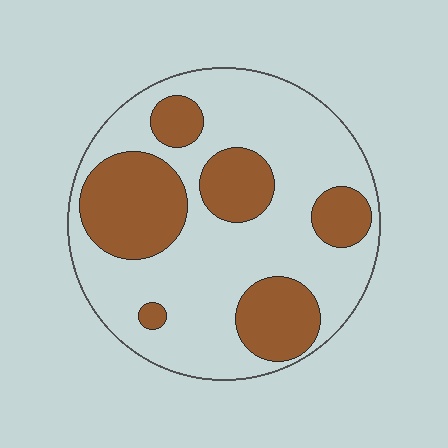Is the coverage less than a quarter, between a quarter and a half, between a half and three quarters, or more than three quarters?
Between a quarter and a half.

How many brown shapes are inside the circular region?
6.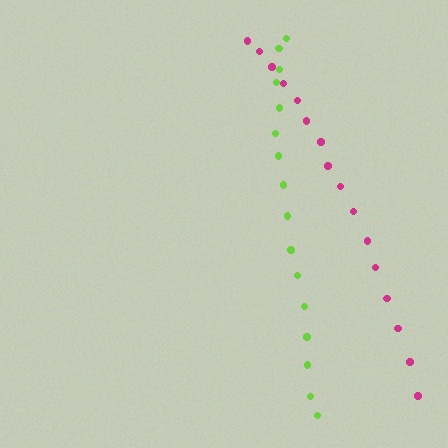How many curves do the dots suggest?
There are 2 distinct paths.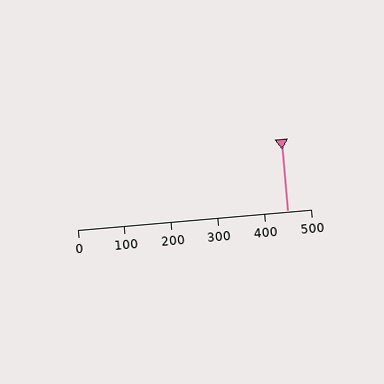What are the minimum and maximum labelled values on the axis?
The axis runs from 0 to 500.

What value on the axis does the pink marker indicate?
The marker indicates approximately 450.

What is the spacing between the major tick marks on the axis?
The major ticks are spaced 100 apart.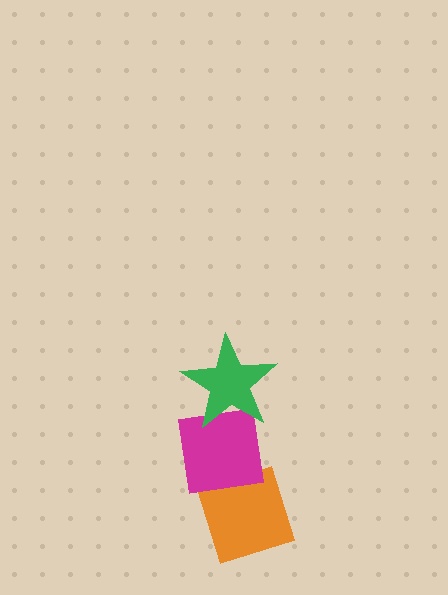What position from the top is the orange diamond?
The orange diamond is 3rd from the top.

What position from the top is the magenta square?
The magenta square is 2nd from the top.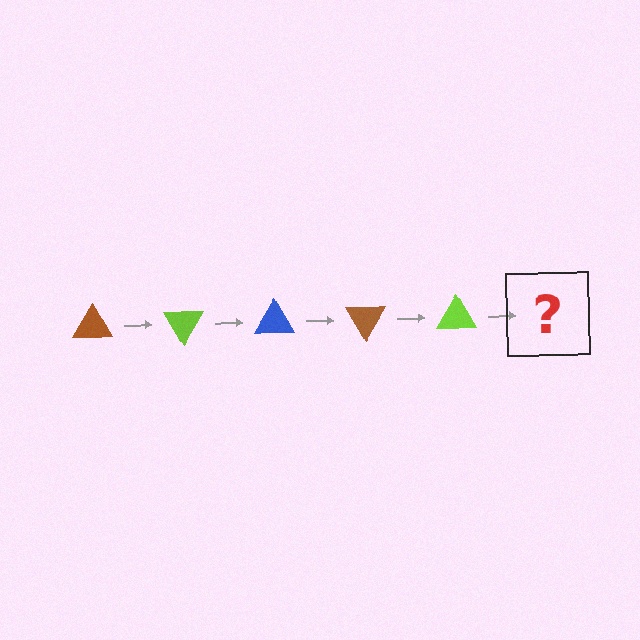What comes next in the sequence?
The next element should be a blue triangle, rotated 300 degrees from the start.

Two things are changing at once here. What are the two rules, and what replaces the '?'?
The two rules are that it rotates 60 degrees each step and the color cycles through brown, lime, and blue. The '?' should be a blue triangle, rotated 300 degrees from the start.